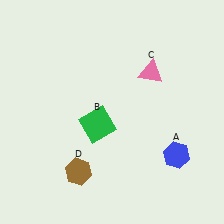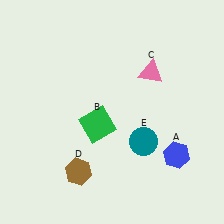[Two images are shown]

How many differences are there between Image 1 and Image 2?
There is 1 difference between the two images.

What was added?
A teal circle (E) was added in Image 2.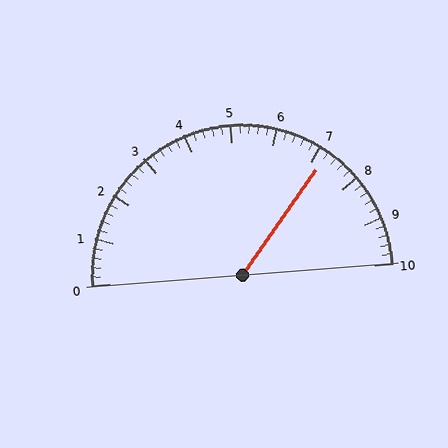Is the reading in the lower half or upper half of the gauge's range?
The reading is in the upper half of the range (0 to 10).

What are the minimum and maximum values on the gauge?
The gauge ranges from 0 to 10.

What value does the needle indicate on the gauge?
The needle indicates approximately 7.2.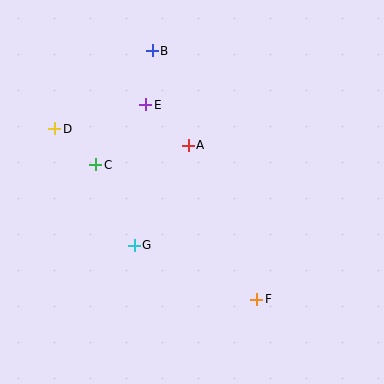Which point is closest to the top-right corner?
Point B is closest to the top-right corner.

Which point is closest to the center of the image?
Point A at (188, 145) is closest to the center.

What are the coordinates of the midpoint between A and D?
The midpoint between A and D is at (122, 137).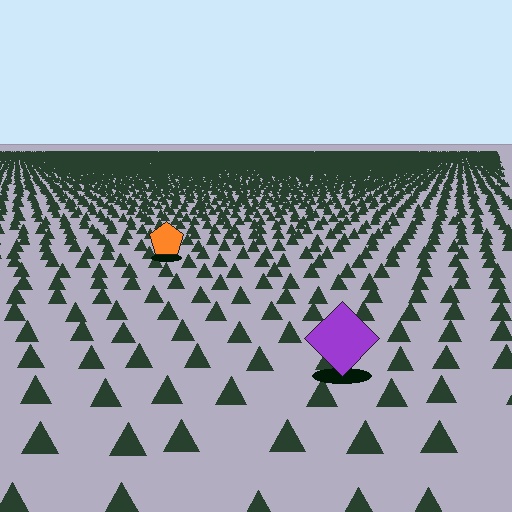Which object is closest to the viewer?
The purple diamond is closest. The texture marks near it are larger and more spread out.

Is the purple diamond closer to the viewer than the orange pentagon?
Yes. The purple diamond is closer — you can tell from the texture gradient: the ground texture is coarser near it.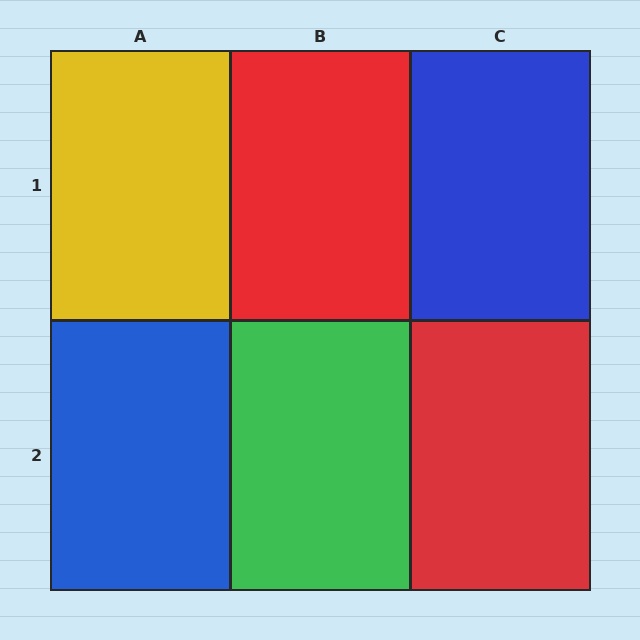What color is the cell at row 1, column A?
Yellow.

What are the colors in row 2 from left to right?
Blue, green, red.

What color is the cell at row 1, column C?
Blue.